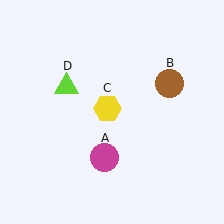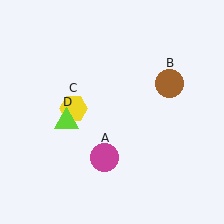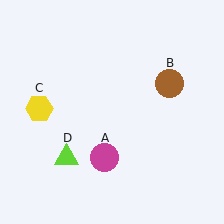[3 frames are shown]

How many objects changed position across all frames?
2 objects changed position: yellow hexagon (object C), lime triangle (object D).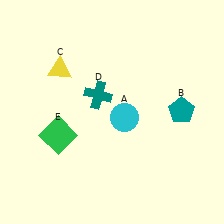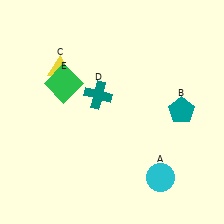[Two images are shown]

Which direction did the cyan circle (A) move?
The cyan circle (A) moved down.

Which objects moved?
The objects that moved are: the cyan circle (A), the green square (E).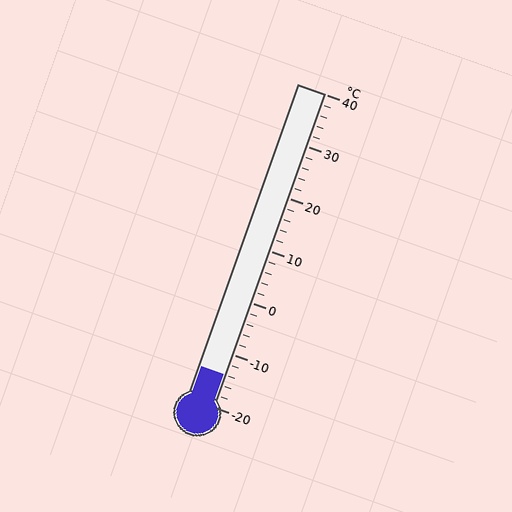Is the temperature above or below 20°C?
The temperature is below 20°C.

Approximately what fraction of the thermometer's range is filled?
The thermometer is filled to approximately 10% of its range.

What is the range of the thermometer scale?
The thermometer scale ranges from -20°C to 40°C.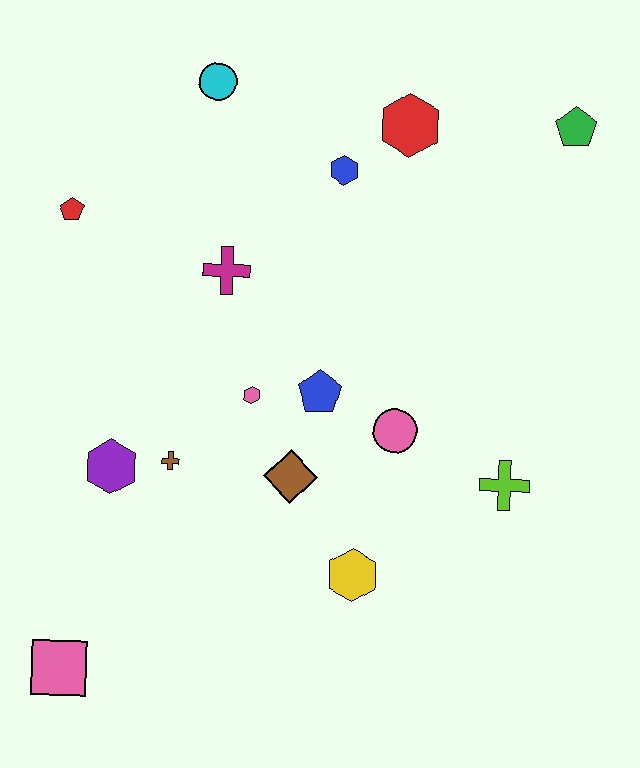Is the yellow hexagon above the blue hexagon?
No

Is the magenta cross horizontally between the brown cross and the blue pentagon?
Yes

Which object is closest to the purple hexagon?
The brown cross is closest to the purple hexagon.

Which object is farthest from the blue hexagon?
The pink square is farthest from the blue hexagon.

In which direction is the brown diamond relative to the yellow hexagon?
The brown diamond is above the yellow hexagon.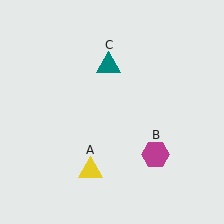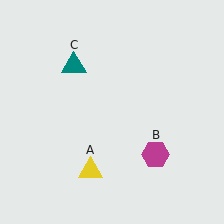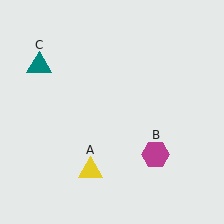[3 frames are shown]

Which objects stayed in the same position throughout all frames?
Yellow triangle (object A) and magenta hexagon (object B) remained stationary.